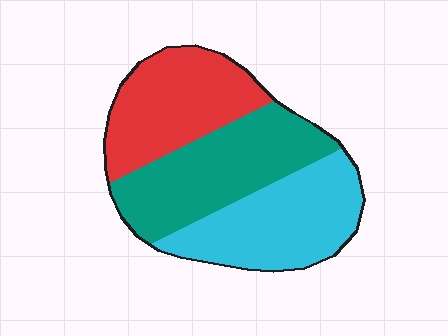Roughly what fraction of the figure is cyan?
Cyan takes up between a third and a half of the figure.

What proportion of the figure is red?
Red takes up about one third (1/3) of the figure.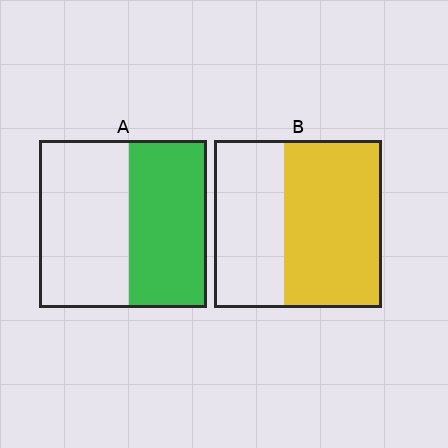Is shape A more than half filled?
Roughly half.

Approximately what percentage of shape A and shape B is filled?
A is approximately 45% and B is approximately 60%.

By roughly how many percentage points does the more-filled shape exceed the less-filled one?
By roughly 10 percentage points (B over A).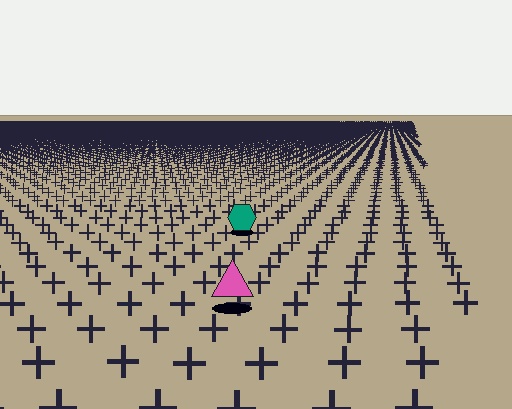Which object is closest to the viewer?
The pink triangle is closest. The texture marks near it are larger and more spread out.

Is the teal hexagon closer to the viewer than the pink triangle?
No. The pink triangle is closer — you can tell from the texture gradient: the ground texture is coarser near it.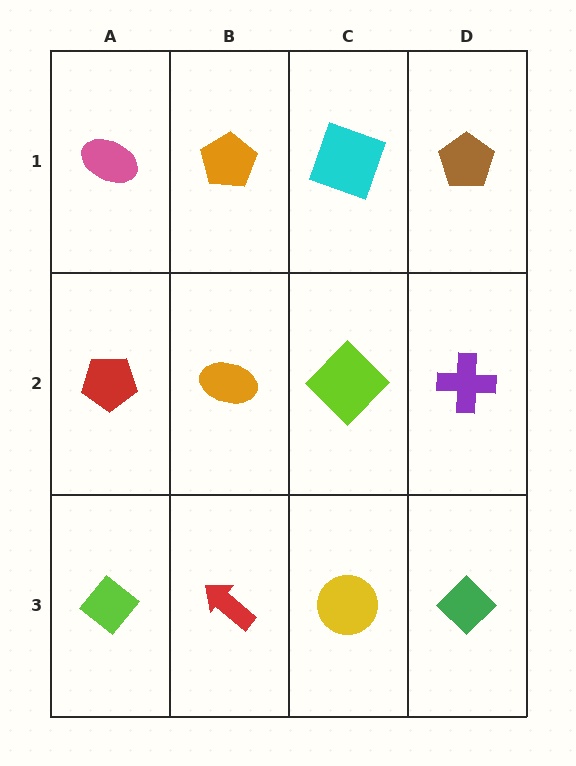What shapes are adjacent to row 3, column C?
A lime diamond (row 2, column C), a red arrow (row 3, column B), a green diamond (row 3, column D).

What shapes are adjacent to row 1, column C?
A lime diamond (row 2, column C), an orange pentagon (row 1, column B), a brown pentagon (row 1, column D).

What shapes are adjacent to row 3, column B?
An orange ellipse (row 2, column B), a lime diamond (row 3, column A), a yellow circle (row 3, column C).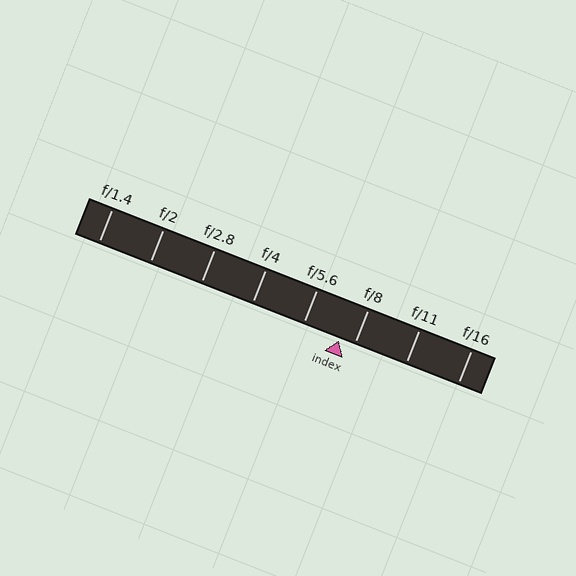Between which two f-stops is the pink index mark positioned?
The index mark is between f/5.6 and f/8.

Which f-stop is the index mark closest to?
The index mark is closest to f/8.